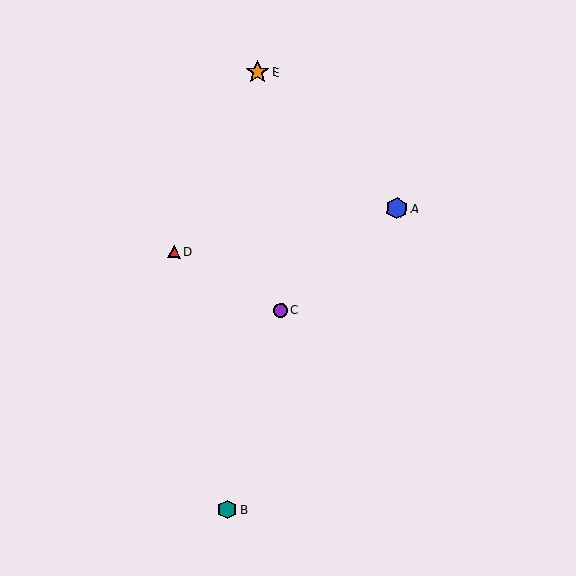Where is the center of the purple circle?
The center of the purple circle is at (281, 310).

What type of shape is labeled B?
Shape B is a teal hexagon.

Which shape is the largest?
The orange star (labeled E) is the largest.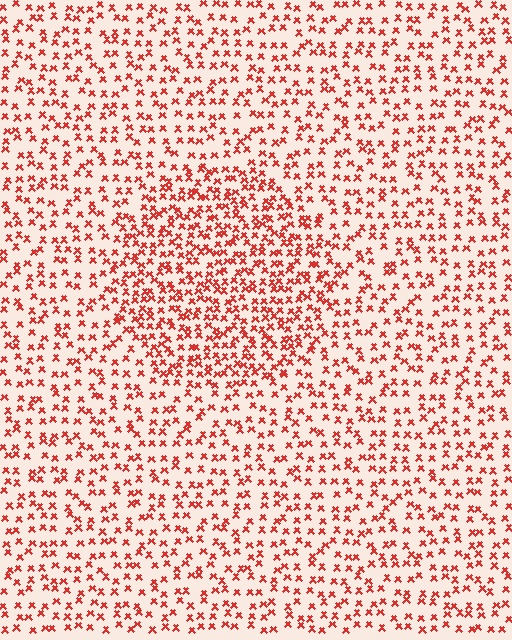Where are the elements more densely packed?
The elements are more densely packed inside the circle boundary.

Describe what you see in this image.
The image contains small red elements arranged at two different densities. A circle-shaped region is visible where the elements are more densely packed than the surrounding area.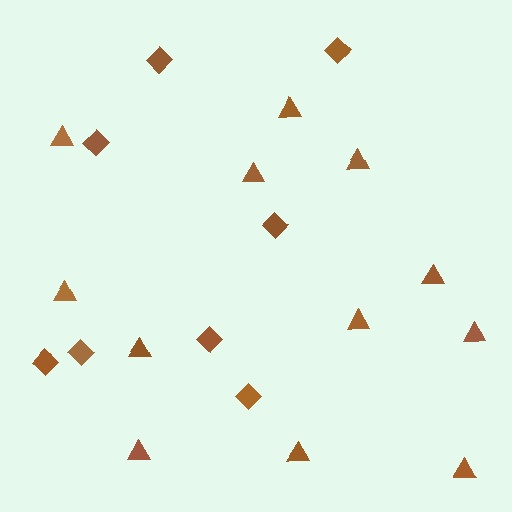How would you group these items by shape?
There are 2 groups: one group of diamonds (8) and one group of triangles (12).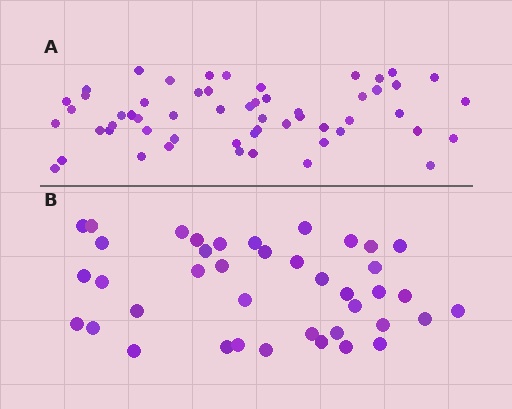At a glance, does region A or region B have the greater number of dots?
Region A (the top region) has more dots.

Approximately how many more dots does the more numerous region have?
Region A has approximately 15 more dots than region B.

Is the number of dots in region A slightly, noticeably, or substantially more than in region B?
Region A has noticeably more, but not dramatically so. The ratio is roughly 1.4 to 1.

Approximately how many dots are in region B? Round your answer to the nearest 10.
About 40 dots.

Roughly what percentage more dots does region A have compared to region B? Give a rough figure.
About 40% more.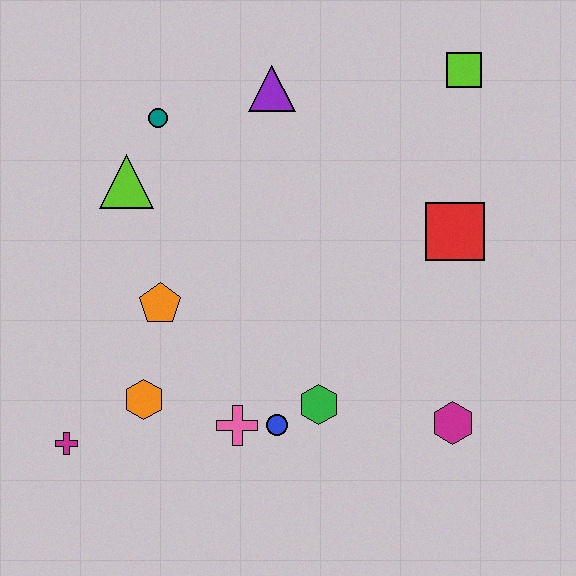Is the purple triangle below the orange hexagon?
No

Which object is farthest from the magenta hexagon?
The teal circle is farthest from the magenta hexagon.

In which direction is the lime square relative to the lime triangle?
The lime square is to the right of the lime triangle.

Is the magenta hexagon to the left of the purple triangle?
No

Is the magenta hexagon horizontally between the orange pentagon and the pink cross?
No